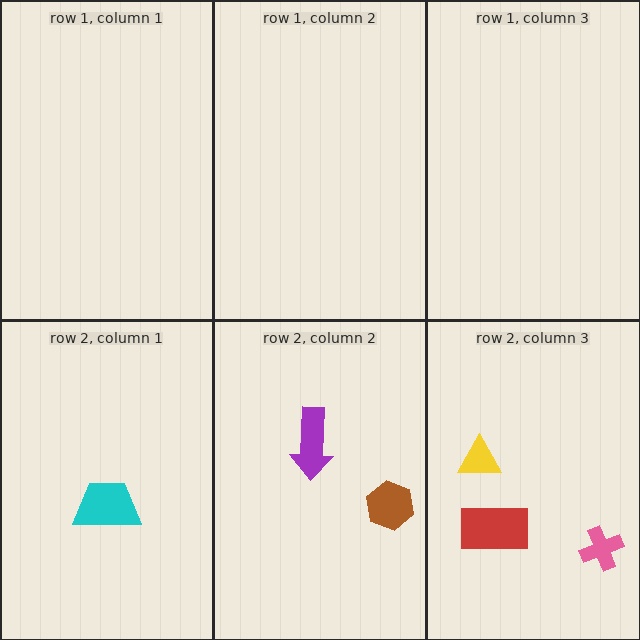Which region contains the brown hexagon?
The row 2, column 2 region.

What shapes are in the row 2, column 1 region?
The cyan trapezoid.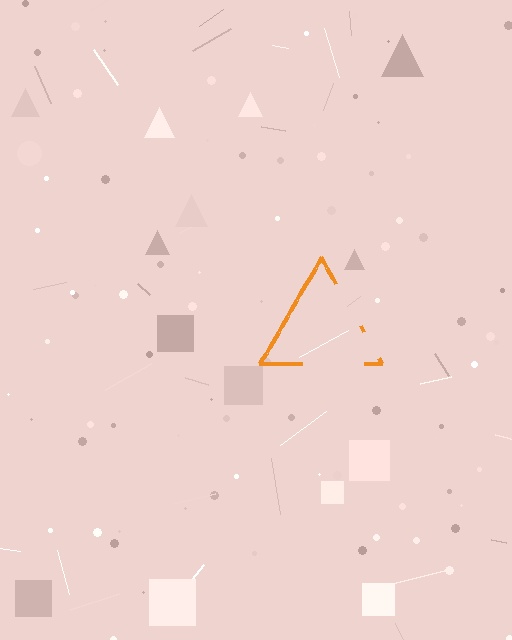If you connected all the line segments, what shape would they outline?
They would outline a triangle.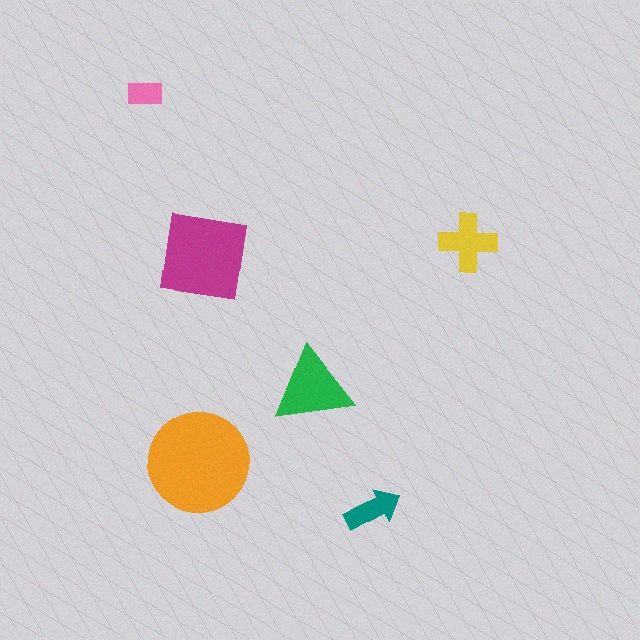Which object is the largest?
The orange circle.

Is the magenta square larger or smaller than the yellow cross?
Larger.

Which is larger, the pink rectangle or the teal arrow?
The teal arrow.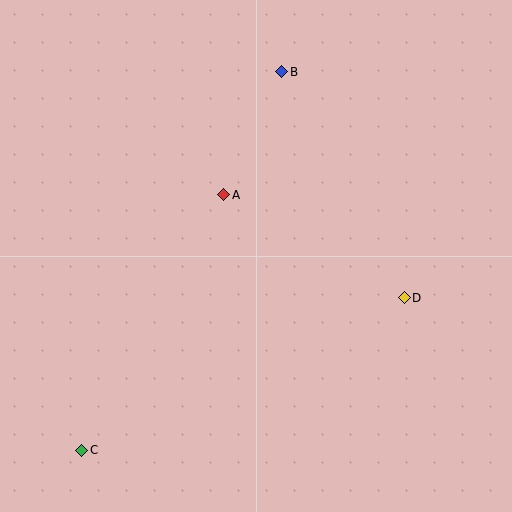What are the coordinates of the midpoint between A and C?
The midpoint between A and C is at (153, 323).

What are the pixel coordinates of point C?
Point C is at (82, 450).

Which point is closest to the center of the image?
Point A at (224, 195) is closest to the center.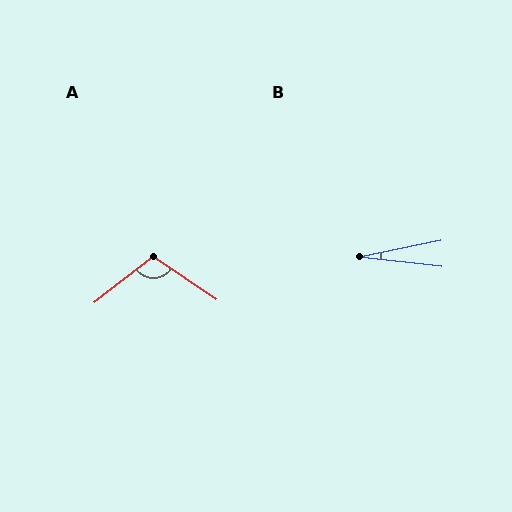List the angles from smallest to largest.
B (18°), A (108°).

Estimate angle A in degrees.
Approximately 108 degrees.